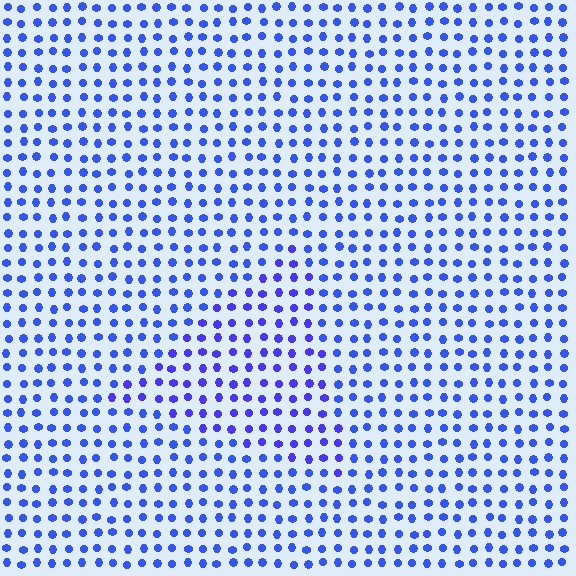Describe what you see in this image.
The image is filled with small blue elements in a uniform arrangement. A triangle-shaped region is visible where the elements are tinted to a slightly different hue, forming a subtle color boundary.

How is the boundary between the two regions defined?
The boundary is defined purely by a slight shift in hue (about 18 degrees). Spacing, size, and orientation are identical on both sides.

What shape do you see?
I see a triangle.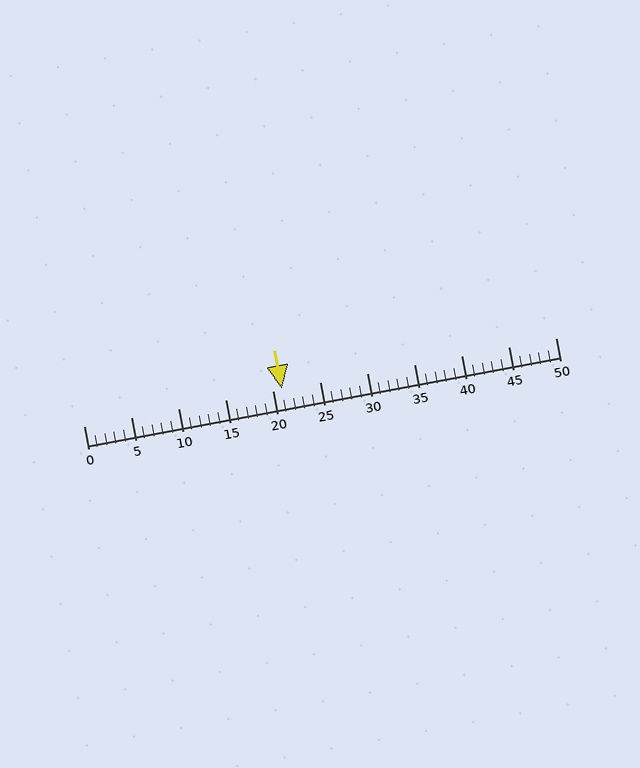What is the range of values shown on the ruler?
The ruler shows values from 0 to 50.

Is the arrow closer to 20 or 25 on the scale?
The arrow is closer to 20.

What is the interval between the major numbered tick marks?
The major tick marks are spaced 5 units apart.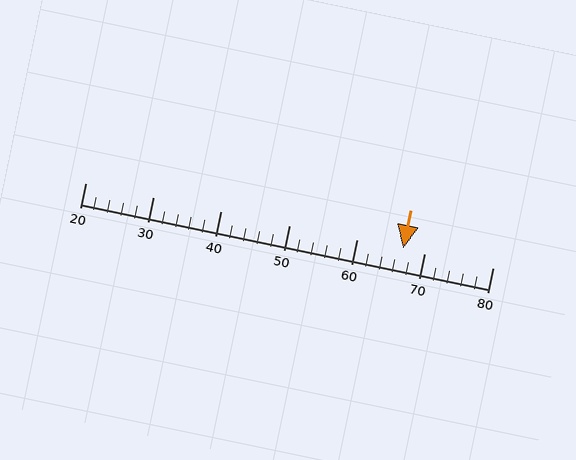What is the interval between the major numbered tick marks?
The major tick marks are spaced 10 units apart.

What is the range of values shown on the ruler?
The ruler shows values from 20 to 80.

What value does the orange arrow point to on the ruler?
The orange arrow points to approximately 67.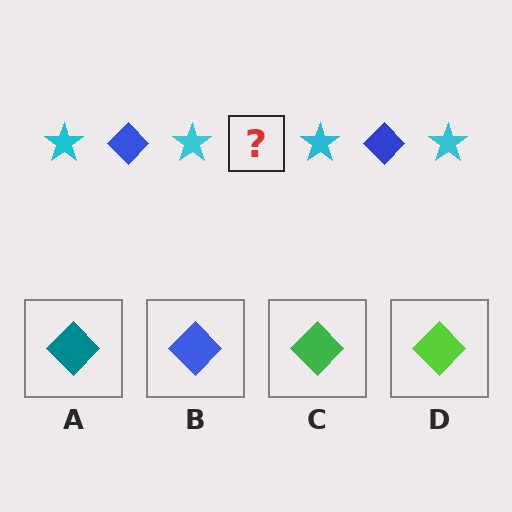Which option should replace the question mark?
Option B.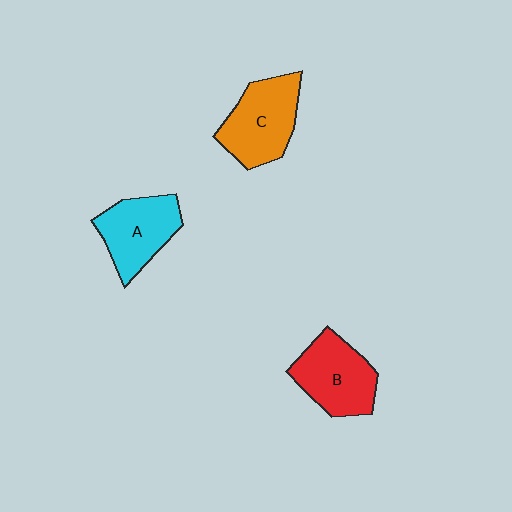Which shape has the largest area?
Shape C (orange).